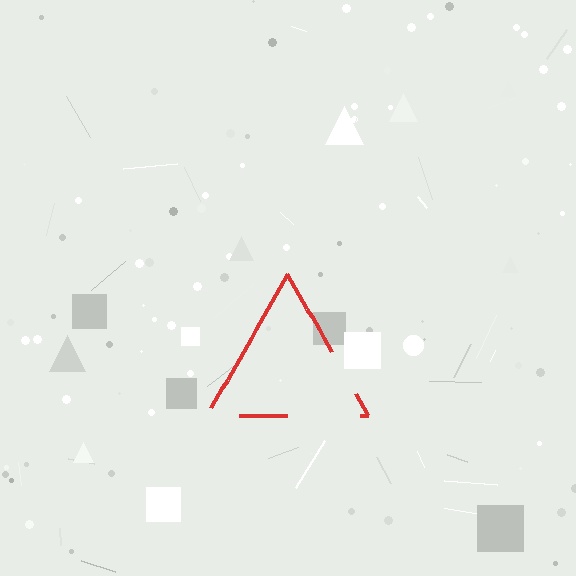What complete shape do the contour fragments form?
The contour fragments form a triangle.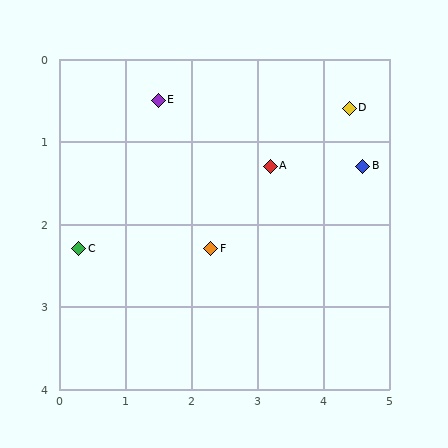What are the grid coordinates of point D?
Point D is at approximately (4.4, 0.6).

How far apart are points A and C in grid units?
Points A and C are about 3.1 grid units apart.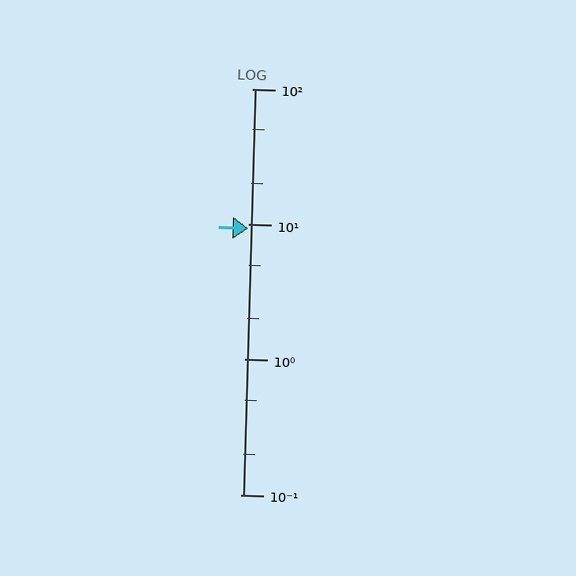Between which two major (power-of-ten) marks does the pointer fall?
The pointer is between 1 and 10.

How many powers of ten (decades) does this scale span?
The scale spans 3 decades, from 0.1 to 100.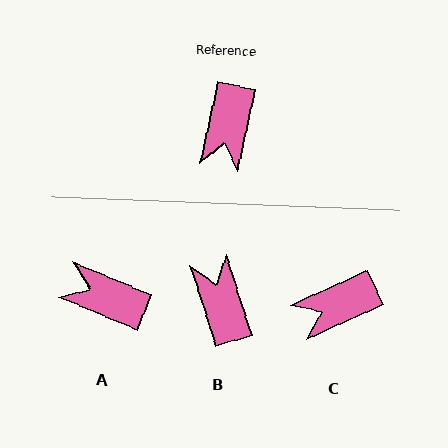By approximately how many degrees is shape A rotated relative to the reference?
Approximately 100 degrees clockwise.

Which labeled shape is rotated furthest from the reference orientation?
B, about 151 degrees away.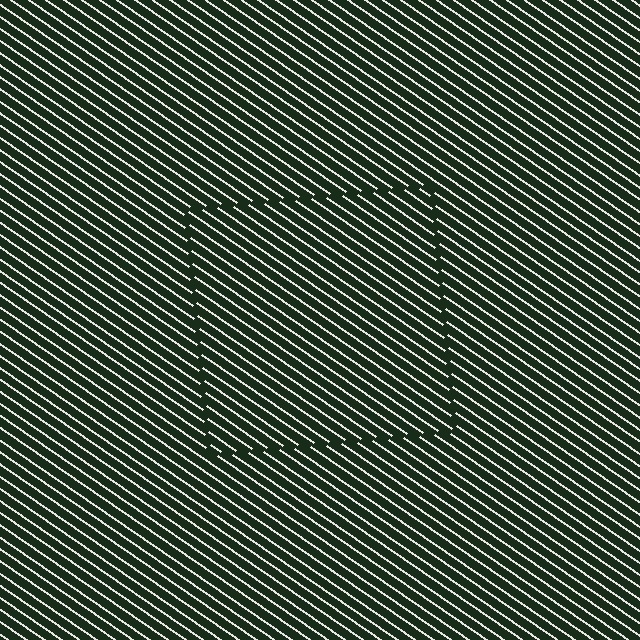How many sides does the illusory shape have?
4 sides — the line-ends trace a square.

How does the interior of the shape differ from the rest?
The interior of the shape contains the same grating, shifted by half a period — the contour is defined by the phase discontinuity where line-ends from the inner and outer gratings abut.